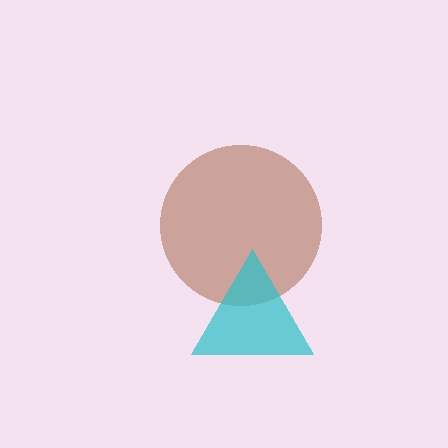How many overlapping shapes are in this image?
There are 2 overlapping shapes in the image.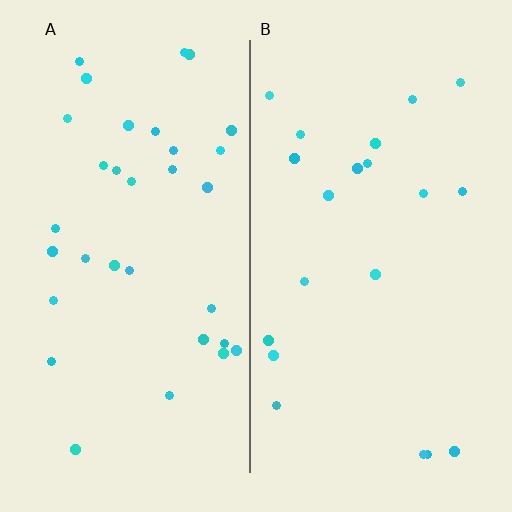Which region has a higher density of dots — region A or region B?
A (the left).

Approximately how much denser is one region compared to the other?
Approximately 1.6× — region A over region B.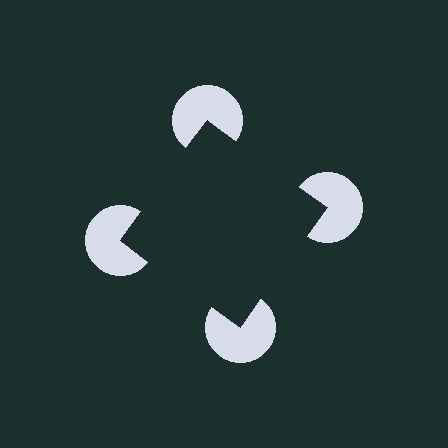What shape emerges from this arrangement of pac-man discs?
An illusory square — its edges are inferred from the aligned wedge cuts in the pac-man discs, not physically drawn.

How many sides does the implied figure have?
4 sides.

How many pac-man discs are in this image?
There are 4 — one at each vertex of the illusory square.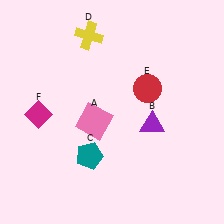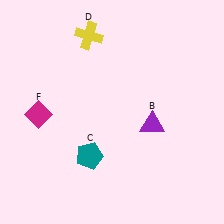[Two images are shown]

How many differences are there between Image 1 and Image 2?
There are 2 differences between the two images.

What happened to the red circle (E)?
The red circle (E) was removed in Image 2. It was in the top-right area of Image 1.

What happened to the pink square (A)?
The pink square (A) was removed in Image 2. It was in the bottom-left area of Image 1.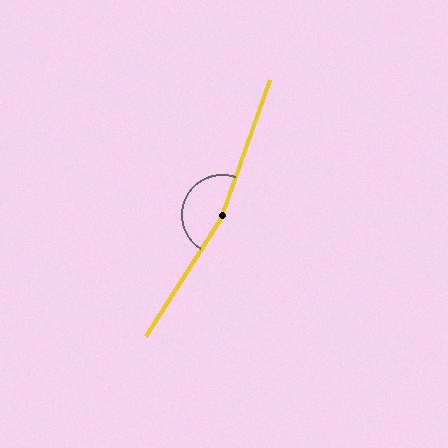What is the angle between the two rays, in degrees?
Approximately 167 degrees.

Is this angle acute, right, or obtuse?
It is obtuse.